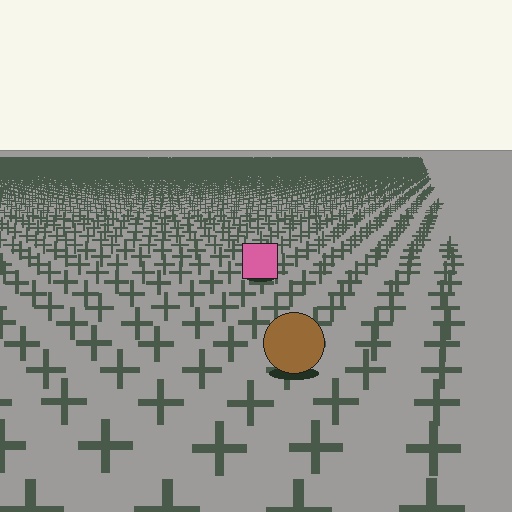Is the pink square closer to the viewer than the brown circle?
No. The brown circle is closer — you can tell from the texture gradient: the ground texture is coarser near it.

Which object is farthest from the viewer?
The pink square is farthest from the viewer. It appears smaller and the ground texture around it is denser.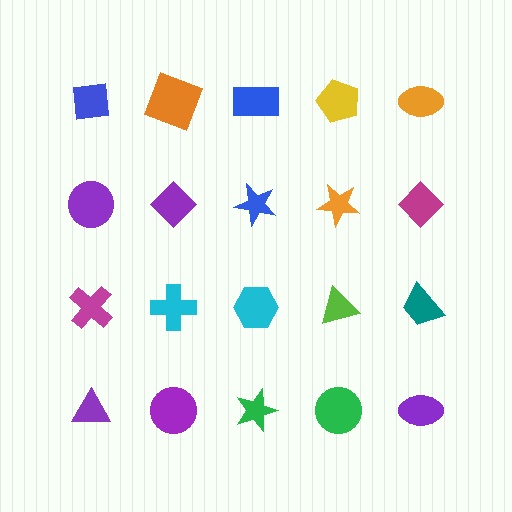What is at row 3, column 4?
A lime triangle.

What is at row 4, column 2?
A purple circle.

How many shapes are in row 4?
5 shapes.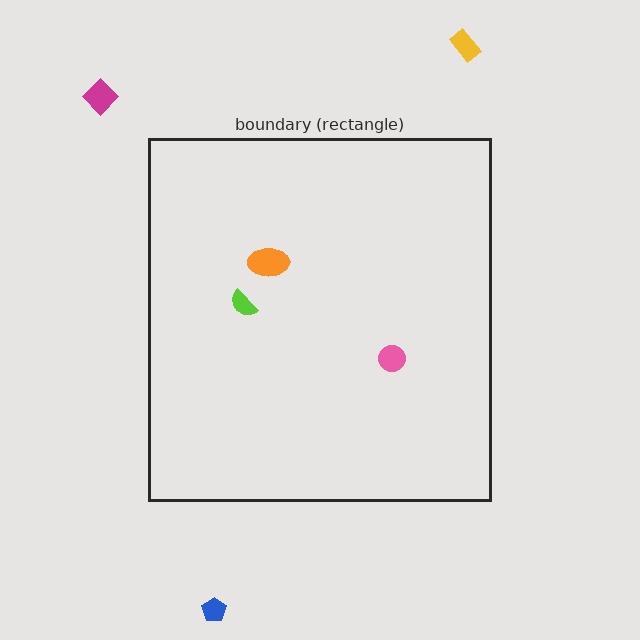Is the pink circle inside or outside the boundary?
Inside.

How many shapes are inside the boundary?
3 inside, 3 outside.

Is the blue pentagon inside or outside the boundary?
Outside.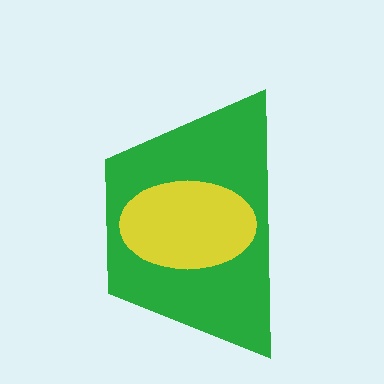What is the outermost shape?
The green trapezoid.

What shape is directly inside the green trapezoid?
The yellow ellipse.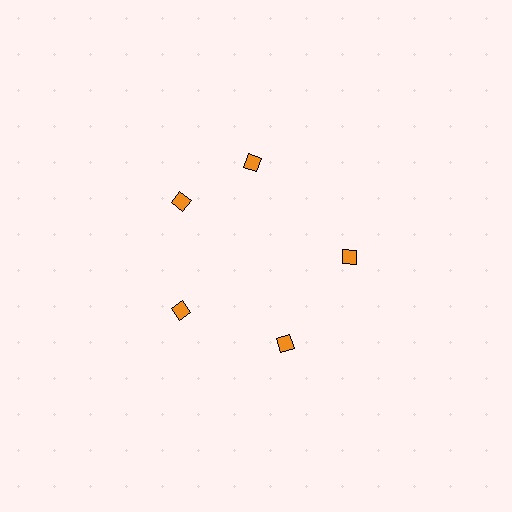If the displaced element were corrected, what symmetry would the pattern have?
It would have 5-fold rotational symmetry — the pattern would map onto itself every 72 degrees.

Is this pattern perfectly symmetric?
No. The 5 orange diamonds are arranged in a ring, but one element near the 1 o'clock position is rotated out of alignment along the ring, breaking the 5-fold rotational symmetry.